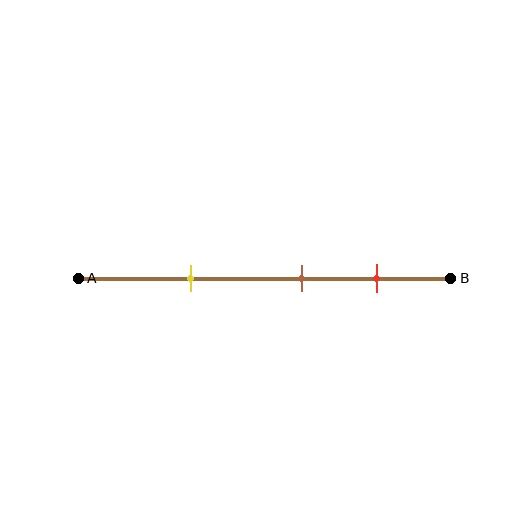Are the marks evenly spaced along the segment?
Yes, the marks are approximately evenly spaced.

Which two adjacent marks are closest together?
The brown and red marks are the closest adjacent pair.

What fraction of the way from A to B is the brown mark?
The brown mark is approximately 60% (0.6) of the way from A to B.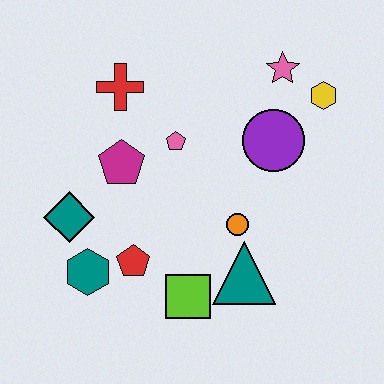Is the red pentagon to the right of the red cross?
Yes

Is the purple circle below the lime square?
No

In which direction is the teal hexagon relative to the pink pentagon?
The teal hexagon is below the pink pentagon.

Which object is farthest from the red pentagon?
The yellow hexagon is farthest from the red pentagon.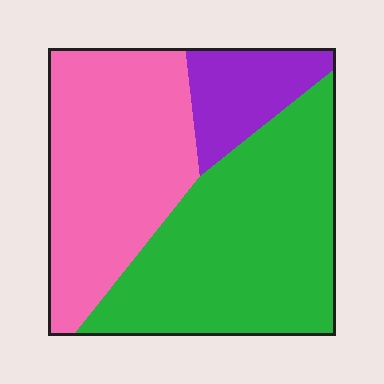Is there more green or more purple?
Green.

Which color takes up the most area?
Green, at roughly 45%.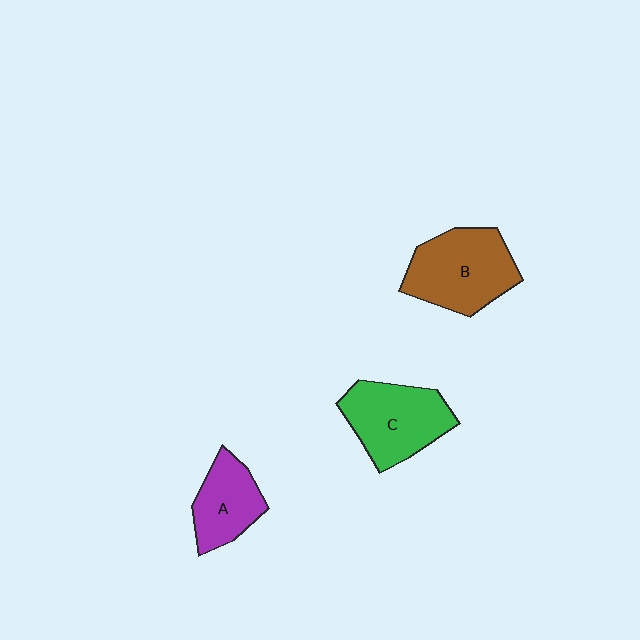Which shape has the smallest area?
Shape A (purple).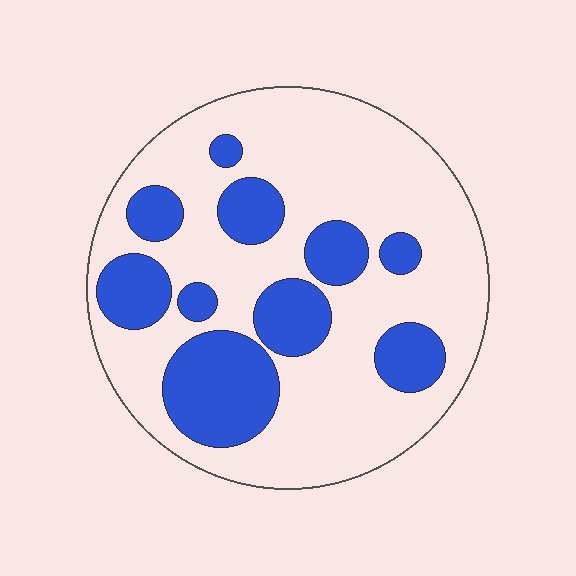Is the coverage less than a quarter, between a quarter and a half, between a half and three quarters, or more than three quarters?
Between a quarter and a half.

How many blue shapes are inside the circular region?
10.